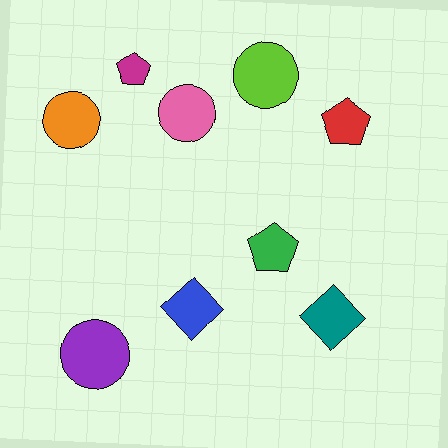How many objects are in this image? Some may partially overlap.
There are 9 objects.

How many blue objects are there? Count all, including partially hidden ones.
There is 1 blue object.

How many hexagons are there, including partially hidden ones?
There are no hexagons.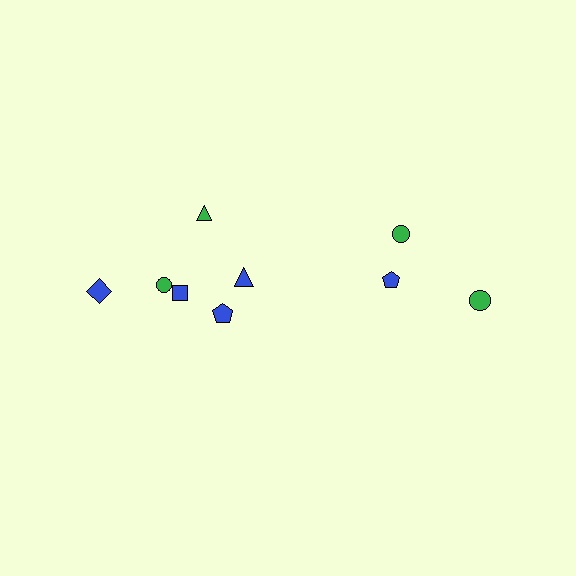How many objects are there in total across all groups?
There are 9 objects.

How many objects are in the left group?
There are 6 objects.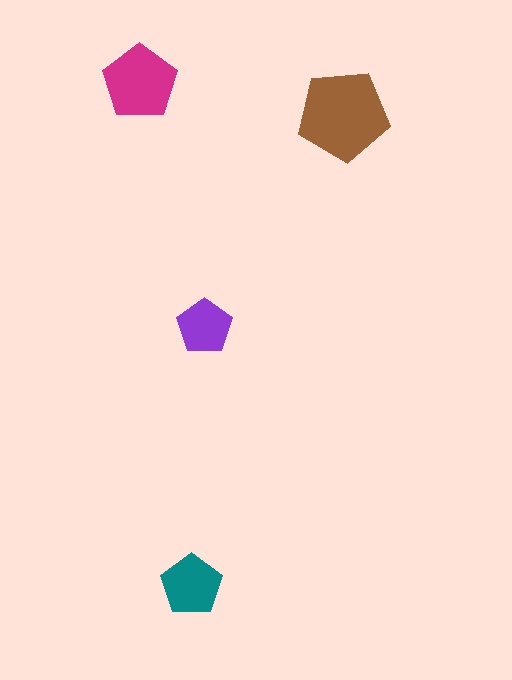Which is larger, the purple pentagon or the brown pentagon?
The brown one.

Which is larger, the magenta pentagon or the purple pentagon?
The magenta one.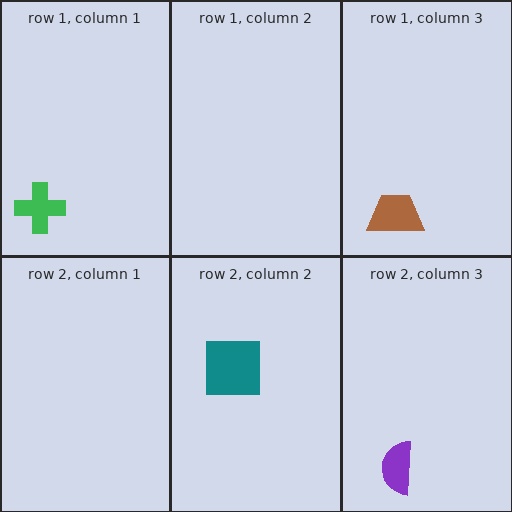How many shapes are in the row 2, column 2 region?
1.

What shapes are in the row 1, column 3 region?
The brown trapezoid.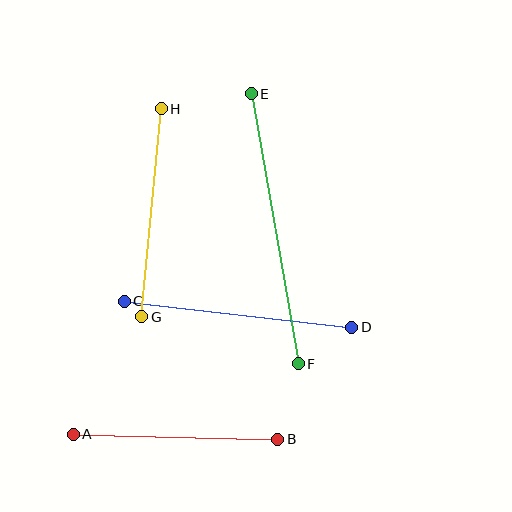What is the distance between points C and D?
The distance is approximately 229 pixels.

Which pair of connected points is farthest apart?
Points E and F are farthest apart.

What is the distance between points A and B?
The distance is approximately 205 pixels.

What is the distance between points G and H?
The distance is approximately 209 pixels.